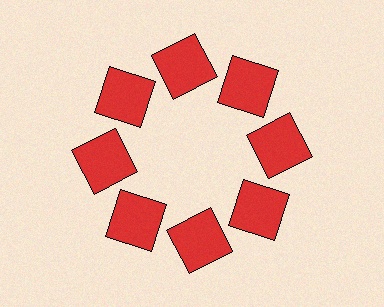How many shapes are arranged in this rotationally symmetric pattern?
There are 8 shapes, arranged in 8 groups of 1.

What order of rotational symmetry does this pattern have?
This pattern has 8-fold rotational symmetry.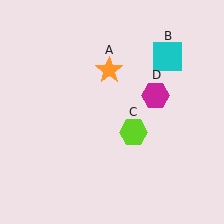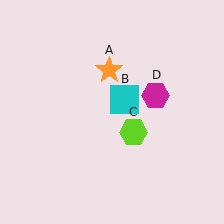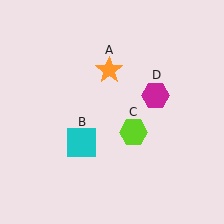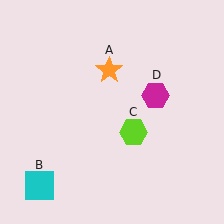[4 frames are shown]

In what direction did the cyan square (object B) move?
The cyan square (object B) moved down and to the left.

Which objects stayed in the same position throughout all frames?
Orange star (object A) and lime hexagon (object C) and magenta hexagon (object D) remained stationary.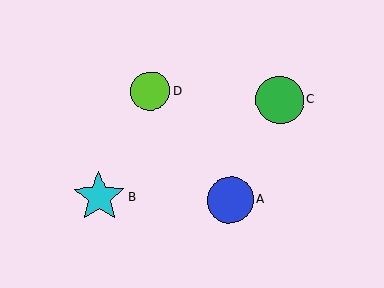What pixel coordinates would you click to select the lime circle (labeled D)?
Click at (151, 91) to select the lime circle D.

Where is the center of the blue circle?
The center of the blue circle is at (230, 200).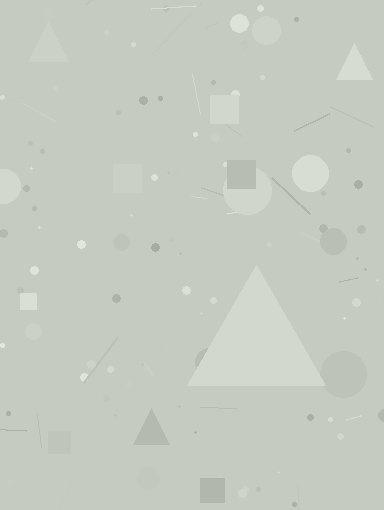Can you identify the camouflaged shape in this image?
The camouflaged shape is a triangle.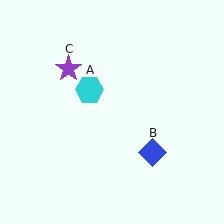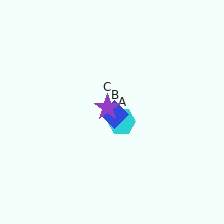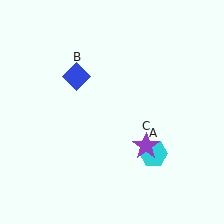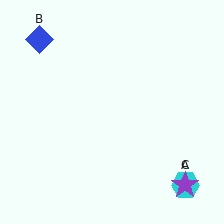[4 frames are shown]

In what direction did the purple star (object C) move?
The purple star (object C) moved down and to the right.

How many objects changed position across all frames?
3 objects changed position: cyan hexagon (object A), blue diamond (object B), purple star (object C).